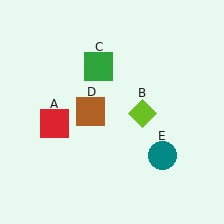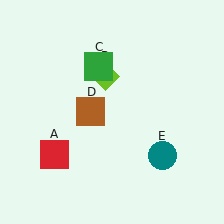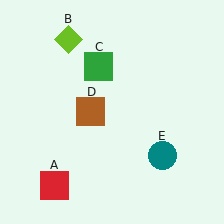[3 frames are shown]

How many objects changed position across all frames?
2 objects changed position: red square (object A), lime diamond (object B).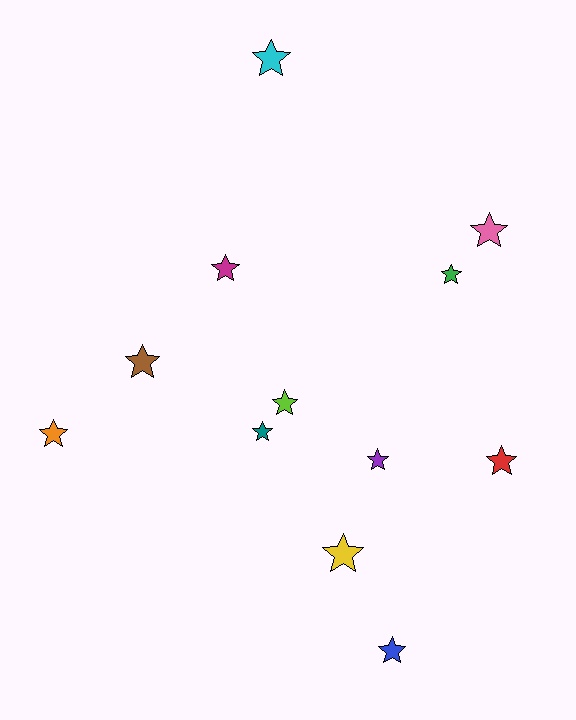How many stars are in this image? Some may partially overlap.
There are 12 stars.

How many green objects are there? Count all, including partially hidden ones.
There is 1 green object.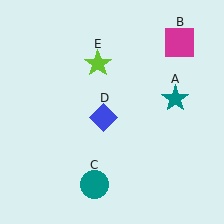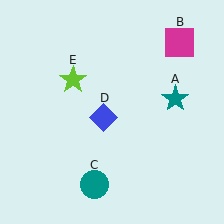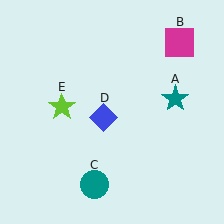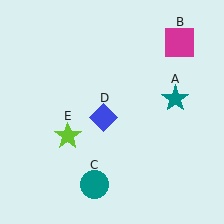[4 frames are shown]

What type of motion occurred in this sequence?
The lime star (object E) rotated counterclockwise around the center of the scene.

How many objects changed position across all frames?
1 object changed position: lime star (object E).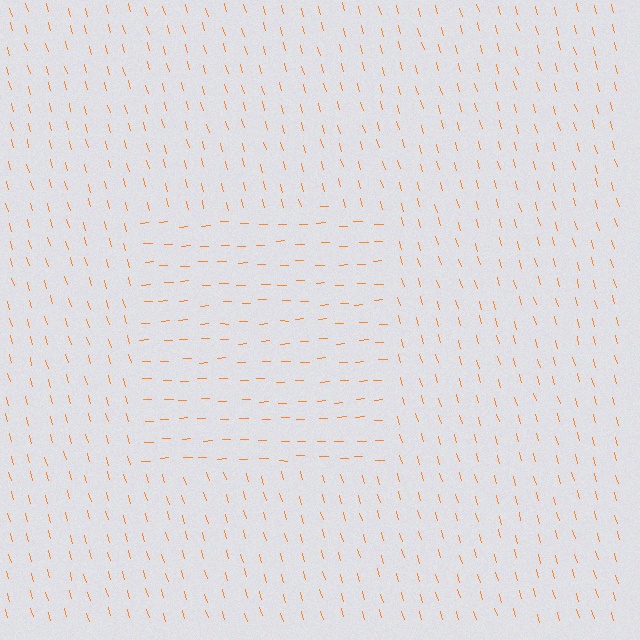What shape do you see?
I see a rectangle.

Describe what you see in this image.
The image is filled with small orange line segments. A rectangle region in the image has lines oriented differently from the surrounding lines, creating a visible texture boundary.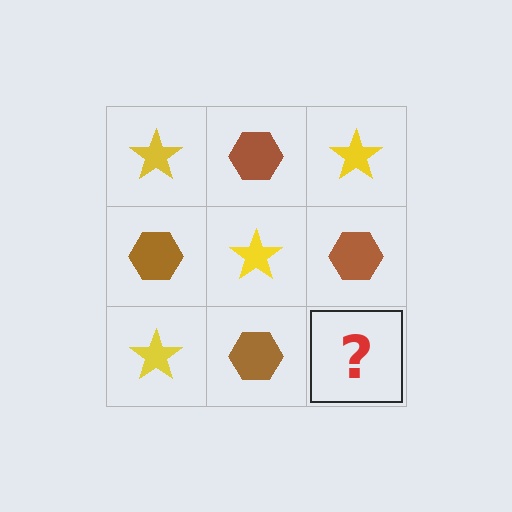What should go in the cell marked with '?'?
The missing cell should contain a yellow star.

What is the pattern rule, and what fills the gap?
The rule is that it alternates yellow star and brown hexagon in a checkerboard pattern. The gap should be filled with a yellow star.